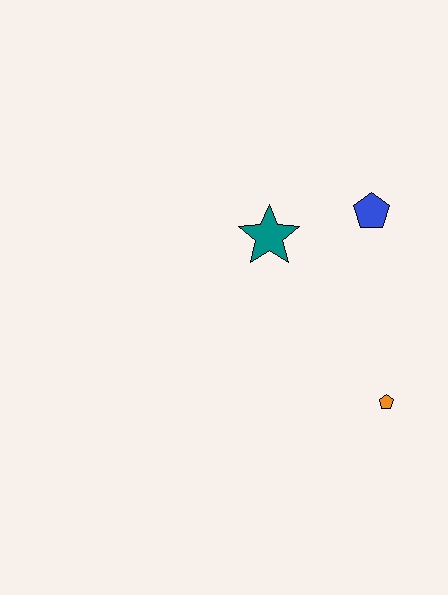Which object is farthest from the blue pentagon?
The orange pentagon is farthest from the blue pentagon.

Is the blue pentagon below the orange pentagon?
No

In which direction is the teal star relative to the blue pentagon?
The teal star is to the left of the blue pentagon.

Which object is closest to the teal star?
The blue pentagon is closest to the teal star.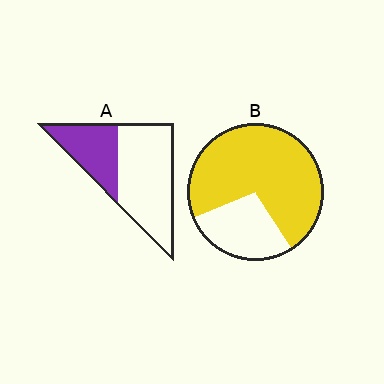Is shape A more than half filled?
No.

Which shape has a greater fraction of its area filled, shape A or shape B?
Shape B.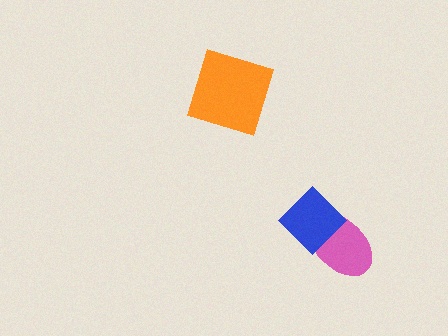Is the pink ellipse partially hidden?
Yes, it is partially covered by another shape.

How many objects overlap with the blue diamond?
1 object overlaps with the blue diamond.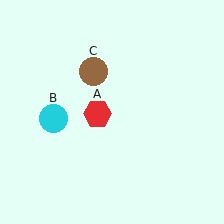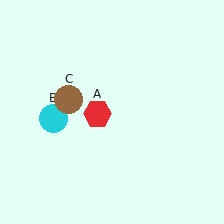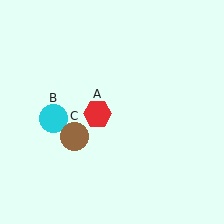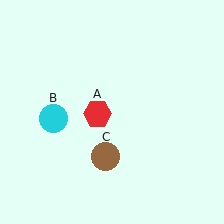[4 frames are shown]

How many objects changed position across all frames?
1 object changed position: brown circle (object C).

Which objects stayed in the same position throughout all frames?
Red hexagon (object A) and cyan circle (object B) remained stationary.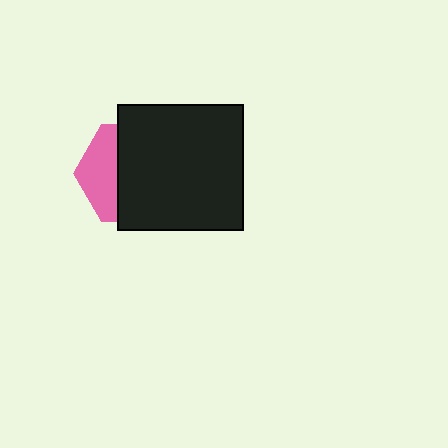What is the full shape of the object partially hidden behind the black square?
The partially hidden object is a pink hexagon.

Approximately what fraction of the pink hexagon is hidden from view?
Roughly 64% of the pink hexagon is hidden behind the black square.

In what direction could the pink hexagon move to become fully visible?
The pink hexagon could move left. That would shift it out from behind the black square entirely.